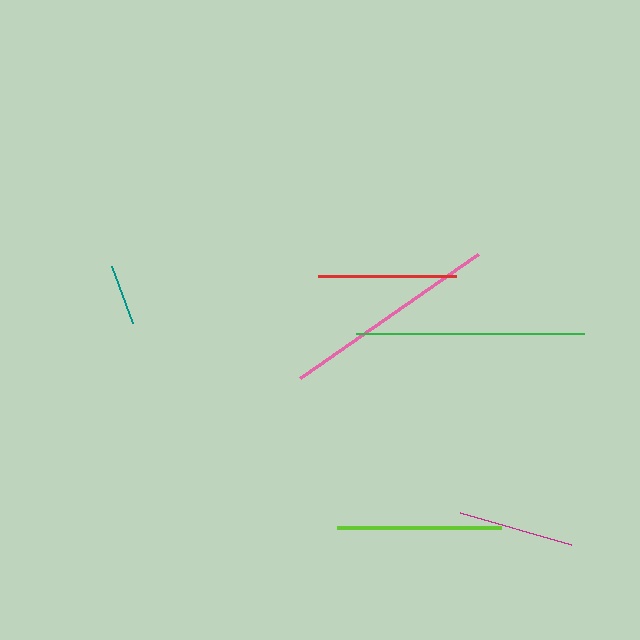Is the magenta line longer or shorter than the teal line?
The magenta line is longer than the teal line.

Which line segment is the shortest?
The teal line is the shortest at approximately 61 pixels.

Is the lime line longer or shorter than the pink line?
The pink line is longer than the lime line.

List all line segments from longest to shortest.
From longest to shortest: green, pink, lime, red, magenta, teal.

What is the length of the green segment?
The green segment is approximately 227 pixels long.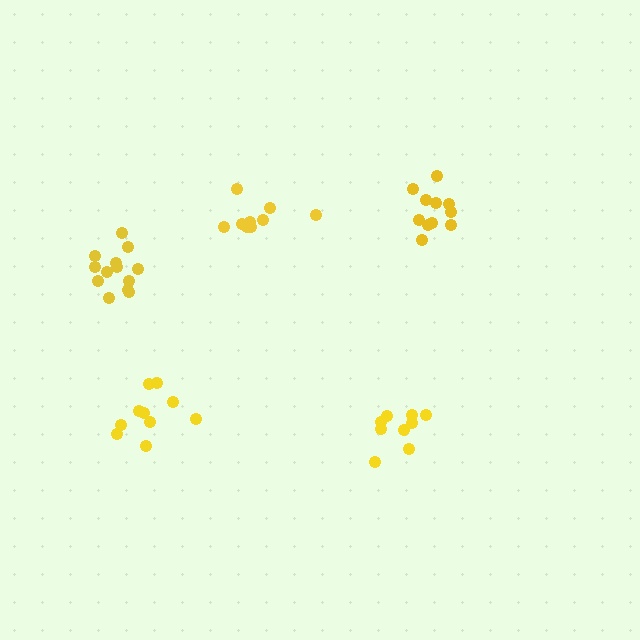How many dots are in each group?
Group 1: 9 dots, Group 2: 11 dots, Group 3: 9 dots, Group 4: 10 dots, Group 5: 13 dots (52 total).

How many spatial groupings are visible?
There are 5 spatial groupings.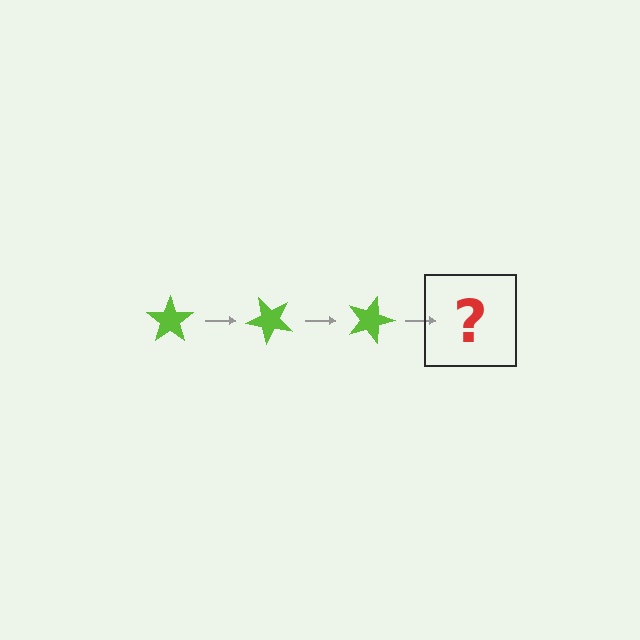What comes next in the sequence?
The next element should be a lime star rotated 135 degrees.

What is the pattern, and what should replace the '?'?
The pattern is that the star rotates 45 degrees each step. The '?' should be a lime star rotated 135 degrees.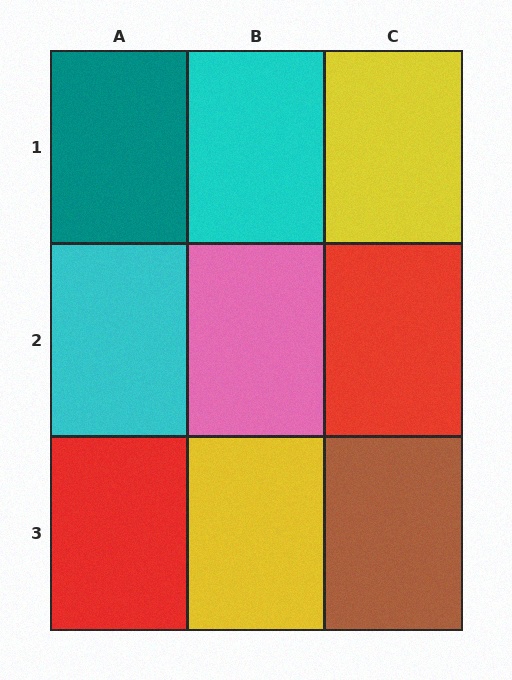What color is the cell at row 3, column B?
Yellow.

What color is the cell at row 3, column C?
Brown.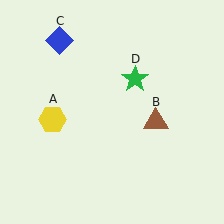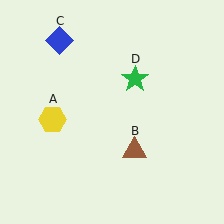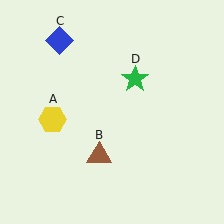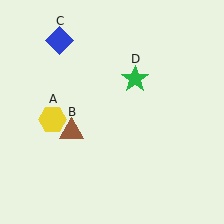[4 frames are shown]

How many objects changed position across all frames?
1 object changed position: brown triangle (object B).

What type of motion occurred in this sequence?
The brown triangle (object B) rotated clockwise around the center of the scene.